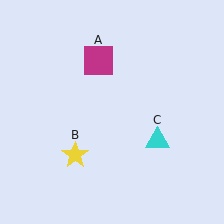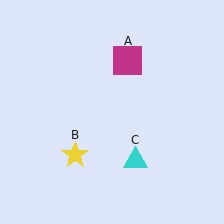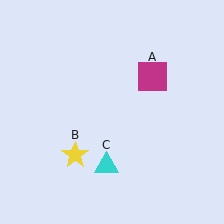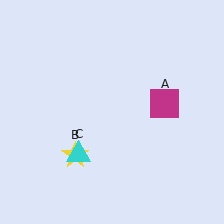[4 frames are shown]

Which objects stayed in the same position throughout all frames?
Yellow star (object B) remained stationary.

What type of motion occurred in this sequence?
The magenta square (object A), cyan triangle (object C) rotated clockwise around the center of the scene.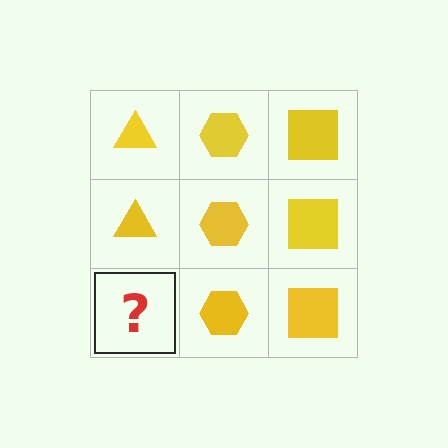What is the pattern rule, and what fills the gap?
The rule is that each column has a consistent shape. The gap should be filled with a yellow triangle.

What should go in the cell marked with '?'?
The missing cell should contain a yellow triangle.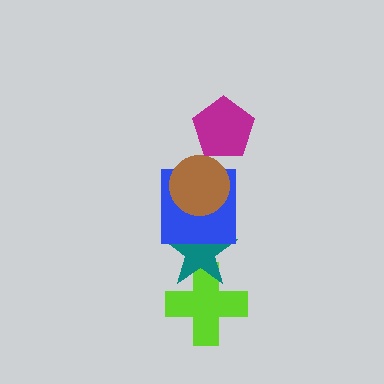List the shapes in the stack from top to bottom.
From top to bottom: the magenta pentagon, the brown circle, the blue square, the teal star, the lime cross.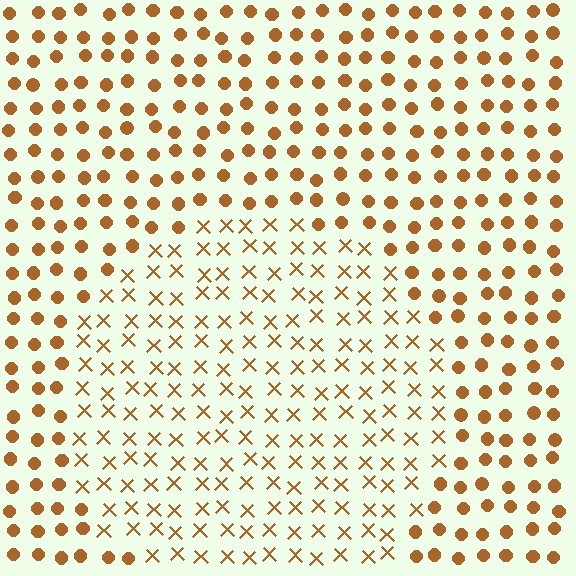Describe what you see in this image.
The image is filled with small brown elements arranged in a uniform grid. A circle-shaped region contains X marks, while the surrounding area contains circles. The boundary is defined purely by the change in element shape.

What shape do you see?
I see a circle.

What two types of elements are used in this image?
The image uses X marks inside the circle region and circles outside it.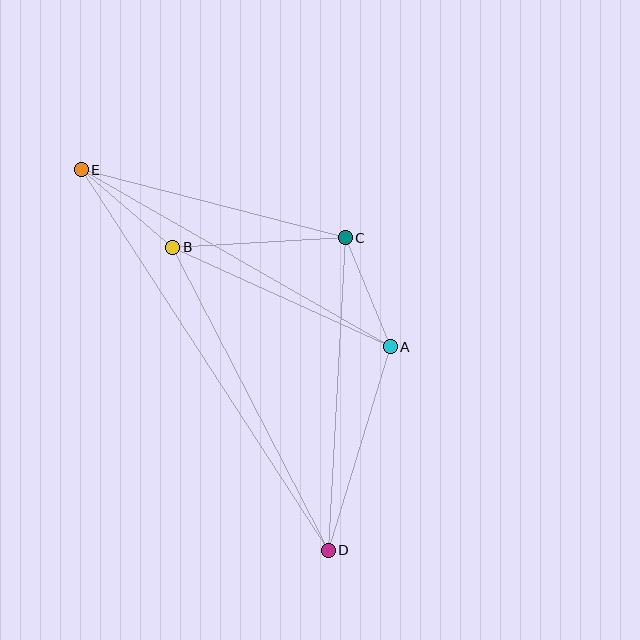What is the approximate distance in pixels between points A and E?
The distance between A and E is approximately 356 pixels.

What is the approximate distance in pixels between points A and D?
The distance between A and D is approximately 212 pixels.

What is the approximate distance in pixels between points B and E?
The distance between B and E is approximately 120 pixels.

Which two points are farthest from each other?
Points D and E are farthest from each other.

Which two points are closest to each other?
Points A and C are closest to each other.